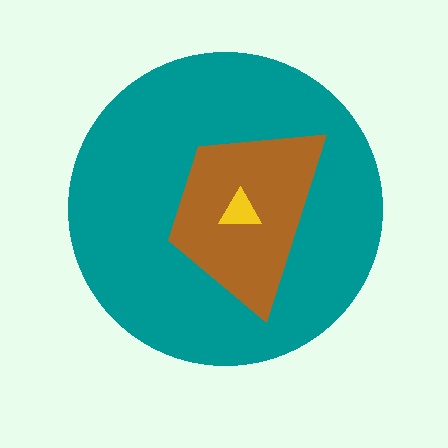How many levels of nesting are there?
3.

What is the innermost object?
The yellow triangle.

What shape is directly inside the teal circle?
The brown trapezoid.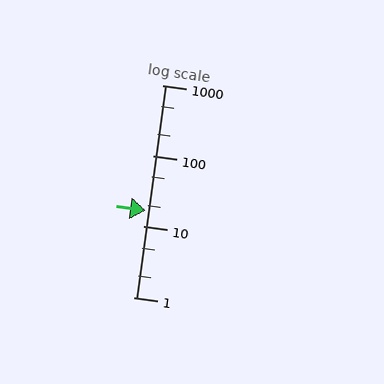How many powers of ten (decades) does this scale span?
The scale spans 3 decades, from 1 to 1000.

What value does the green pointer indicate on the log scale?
The pointer indicates approximately 17.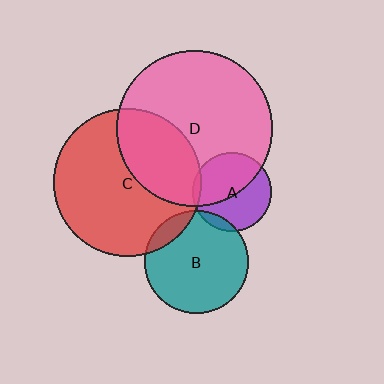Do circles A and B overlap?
Yes.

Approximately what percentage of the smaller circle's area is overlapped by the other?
Approximately 10%.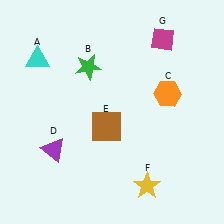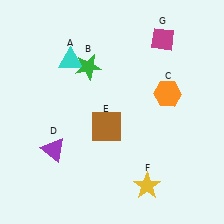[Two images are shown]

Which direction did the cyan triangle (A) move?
The cyan triangle (A) moved right.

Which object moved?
The cyan triangle (A) moved right.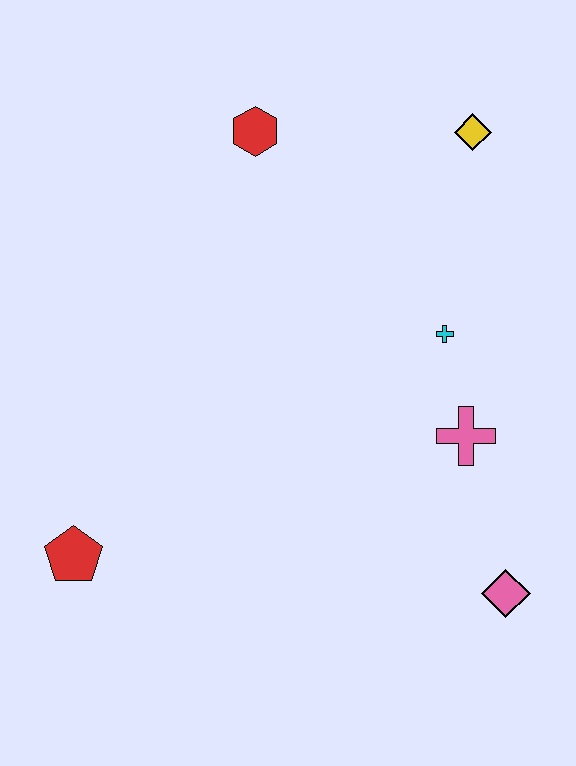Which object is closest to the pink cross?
The cyan cross is closest to the pink cross.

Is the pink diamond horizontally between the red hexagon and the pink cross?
No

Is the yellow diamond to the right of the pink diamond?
No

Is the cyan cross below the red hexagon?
Yes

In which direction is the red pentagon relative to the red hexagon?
The red pentagon is below the red hexagon.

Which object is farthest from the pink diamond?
The red hexagon is farthest from the pink diamond.